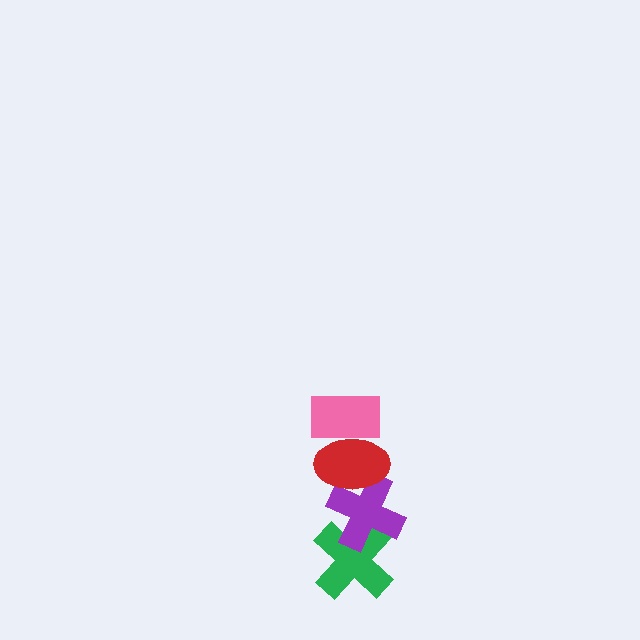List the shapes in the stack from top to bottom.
From top to bottom: the pink rectangle, the red ellipse, the purple cross, the green cross.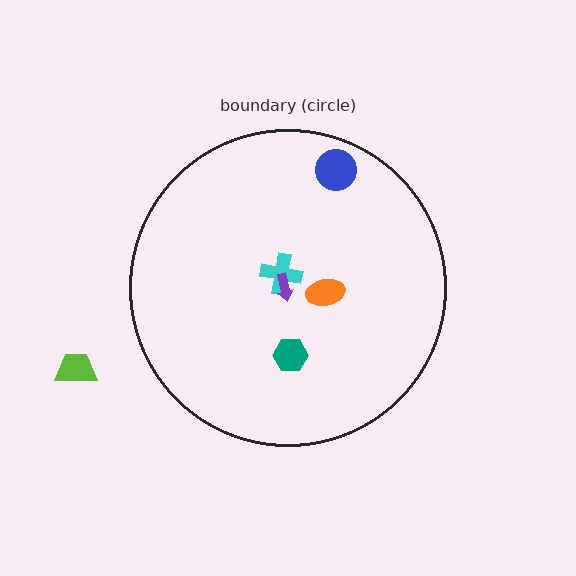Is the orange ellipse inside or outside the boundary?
Inside.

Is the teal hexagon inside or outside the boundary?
Inside.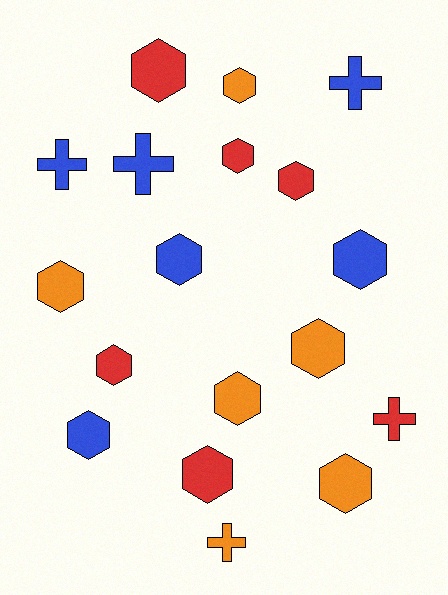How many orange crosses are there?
There is 1 orange cross.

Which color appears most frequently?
Blue, with 6 objects.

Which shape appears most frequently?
Hexagon, with 13 objects.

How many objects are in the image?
There are 18 objects.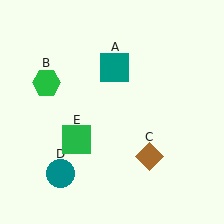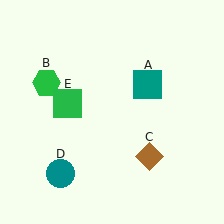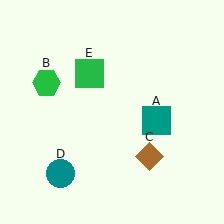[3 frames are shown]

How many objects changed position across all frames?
2 objects changed position: teal square (object A), green square (object E).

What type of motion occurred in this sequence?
The teal square (object A), green square (object E) rotated clockwise around the center of the scene.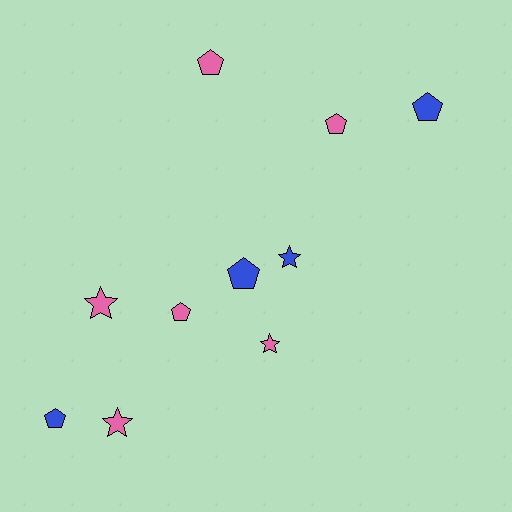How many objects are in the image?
There are 10 objects.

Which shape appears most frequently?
Pentagon, with 6 objects.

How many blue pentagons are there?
There are 3 blue pentagons.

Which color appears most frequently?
Pink, with 6 objects.